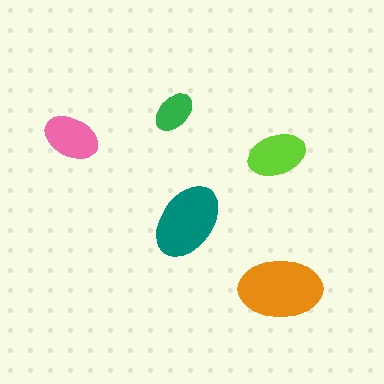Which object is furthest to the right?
The orange ellipse is rightmost.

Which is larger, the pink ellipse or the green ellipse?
The pink one.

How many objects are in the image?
There are 5 objects in the image.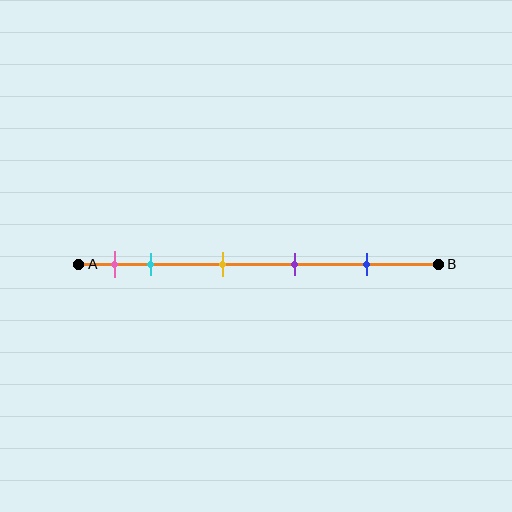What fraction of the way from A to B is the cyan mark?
The cyan mark is approximately 20% (0.2) of the way from A to B.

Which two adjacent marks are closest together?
The pink and cyan marks are the closest adjacent pair.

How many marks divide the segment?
There are 5 marks dividing the segment.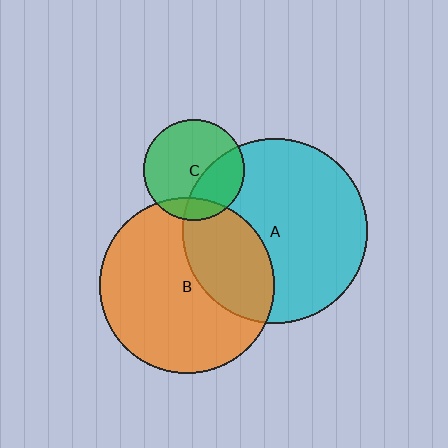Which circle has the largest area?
Circle A (cyan).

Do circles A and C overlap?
Yes.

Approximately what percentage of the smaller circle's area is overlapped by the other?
Approximately 35%.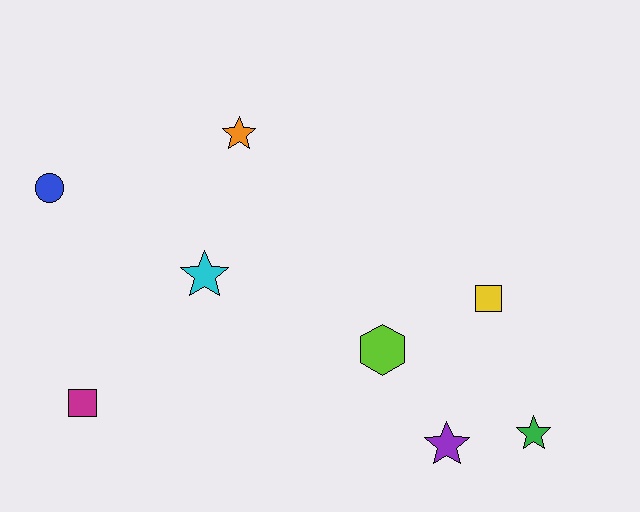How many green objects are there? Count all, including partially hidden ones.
There is 1 green object.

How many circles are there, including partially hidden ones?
There is 1 circle.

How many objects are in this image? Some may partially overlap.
There are 8 objects.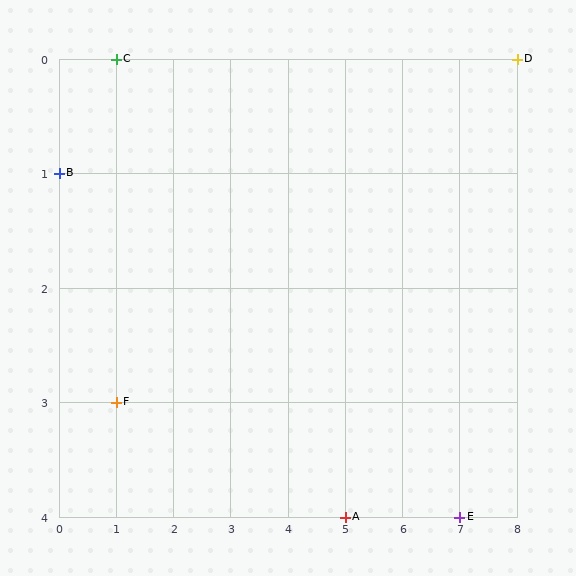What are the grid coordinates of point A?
Point A is at grid coordinates (5, 4).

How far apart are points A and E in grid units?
Points A and E are 2 columns apart.